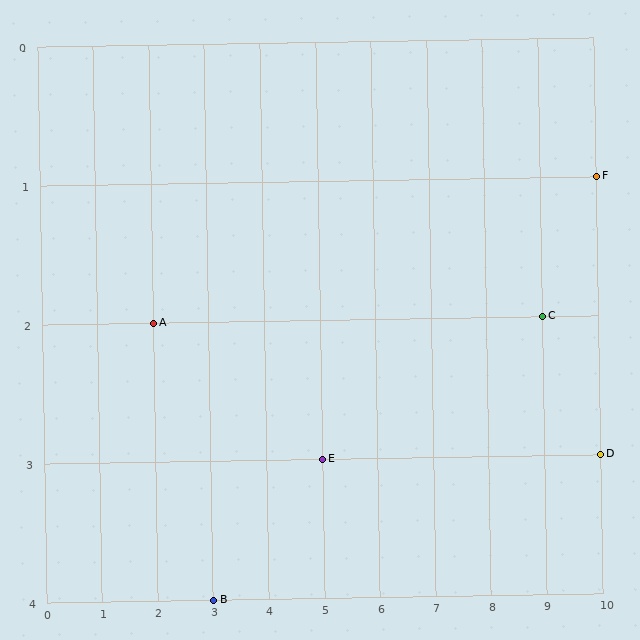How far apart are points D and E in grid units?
Points D and E are 5 columns apart.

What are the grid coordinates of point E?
Point E is at grid coordinates (5, 3).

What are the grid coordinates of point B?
Point B is at grid coordinates (3, 4).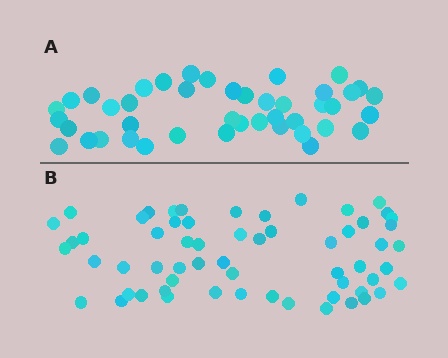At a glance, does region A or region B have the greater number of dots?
Region B (the bottom region) has more dots.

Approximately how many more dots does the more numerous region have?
Region B has approximately 15 more dots than region A.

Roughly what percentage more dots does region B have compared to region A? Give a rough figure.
About 40% more.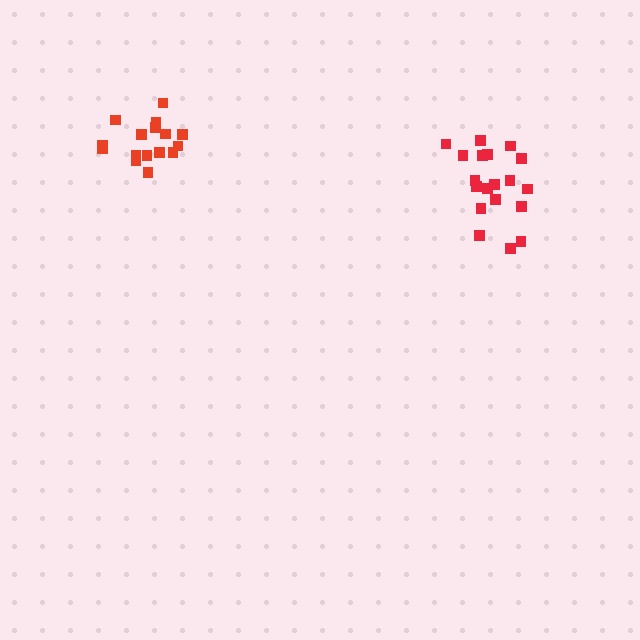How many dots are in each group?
Group 1: 19 dots, Group 2: 16 dots (35 total).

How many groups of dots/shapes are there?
There are 2 groups.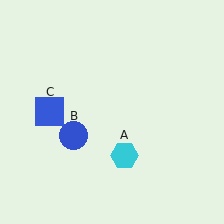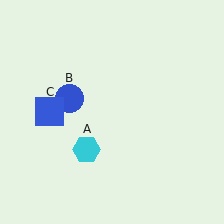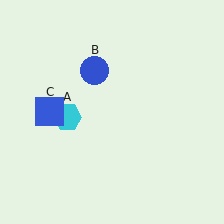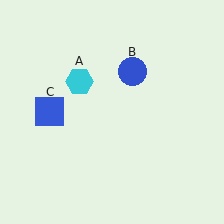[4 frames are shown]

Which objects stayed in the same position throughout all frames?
Blue square (object C) remained stationary.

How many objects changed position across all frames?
2 objects changed position: cyan hexagon (object A), blue circle (object B).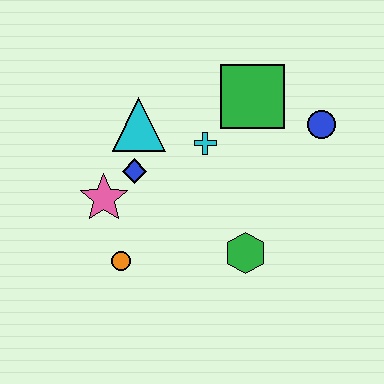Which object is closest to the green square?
The cyan cross is closest to the green square.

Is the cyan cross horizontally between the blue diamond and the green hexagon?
Yes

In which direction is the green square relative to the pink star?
The green square is to the right of the pink star.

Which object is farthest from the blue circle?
The orange circle is farthest from the blue circle.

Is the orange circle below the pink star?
Yes